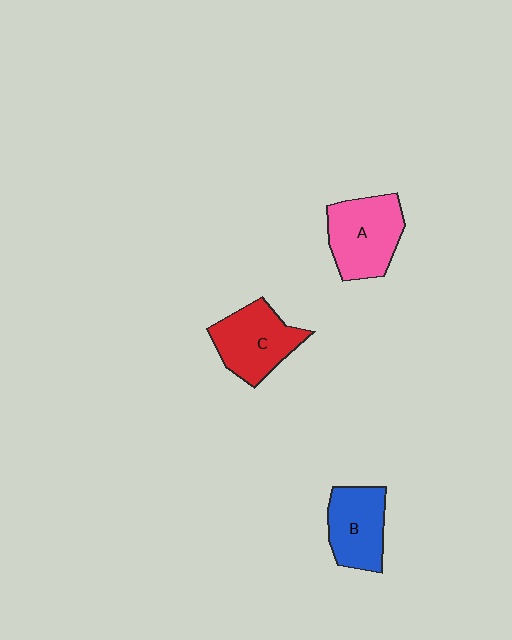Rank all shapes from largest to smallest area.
From largest to smallest: A (pink), C (red), B (blue).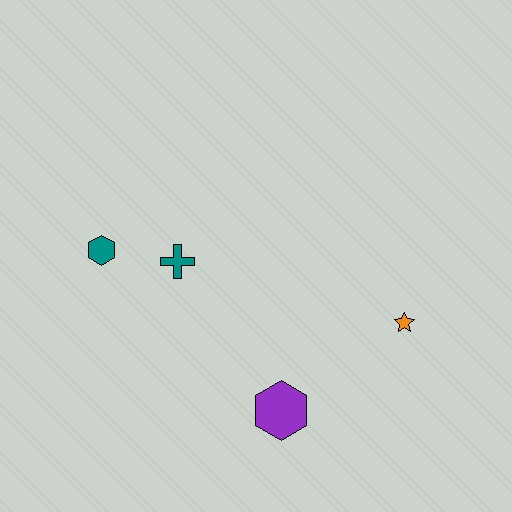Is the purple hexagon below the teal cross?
Yes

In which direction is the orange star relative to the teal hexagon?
The orange star is to the right of the teal hexagon.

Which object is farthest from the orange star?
The teal hexagon is farthest from the orange star.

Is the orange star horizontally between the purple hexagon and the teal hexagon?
No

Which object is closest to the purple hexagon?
The orange star is closest to the purple hexagon.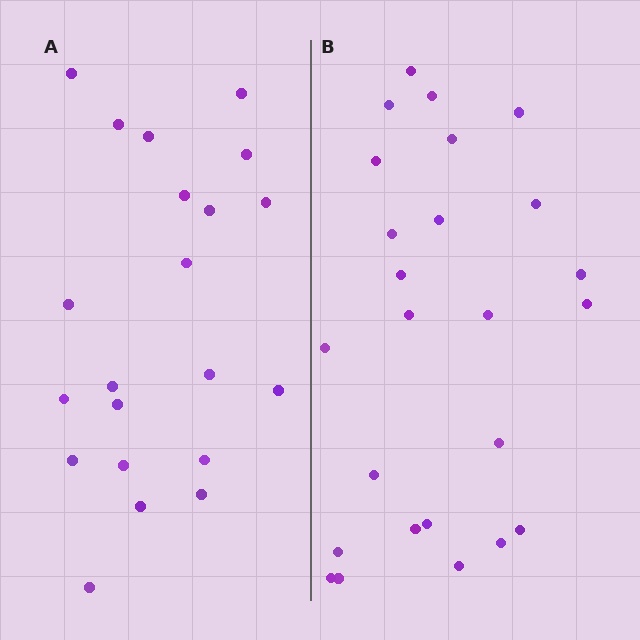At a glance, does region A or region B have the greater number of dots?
Region B (the right region) has more dots.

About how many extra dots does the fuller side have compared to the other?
Region B has about 4 more dots than region A.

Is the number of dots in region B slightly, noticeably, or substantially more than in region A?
Region B has only slightly more — the two regions are fairly close. The ratio is roughly 1.2 to 1.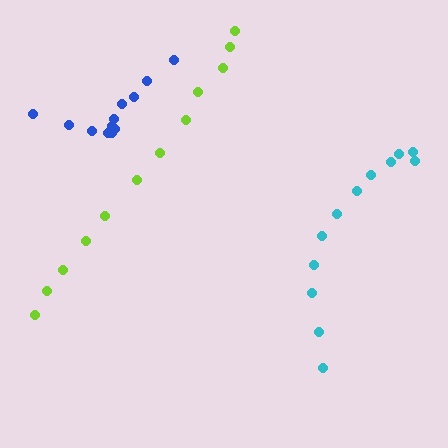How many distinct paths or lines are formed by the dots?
There are 3 distinct paths.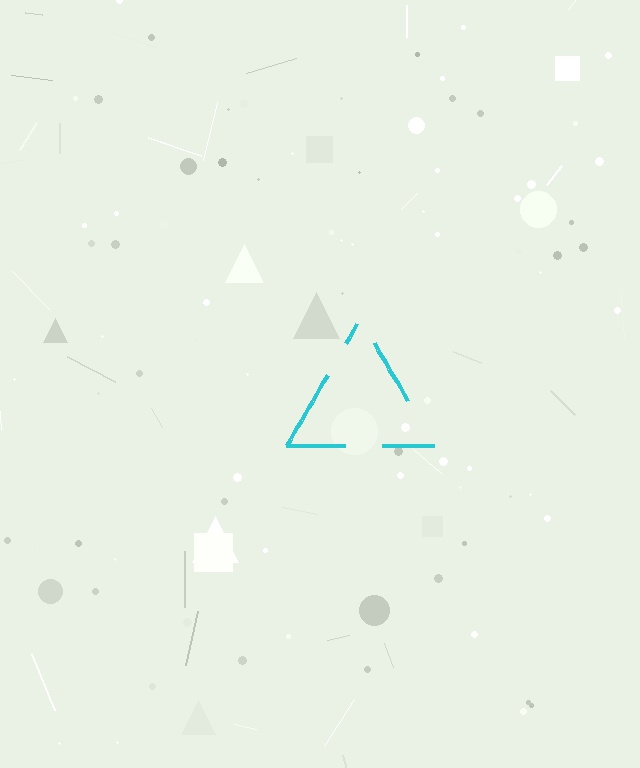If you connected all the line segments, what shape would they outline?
They would outline a triangle.